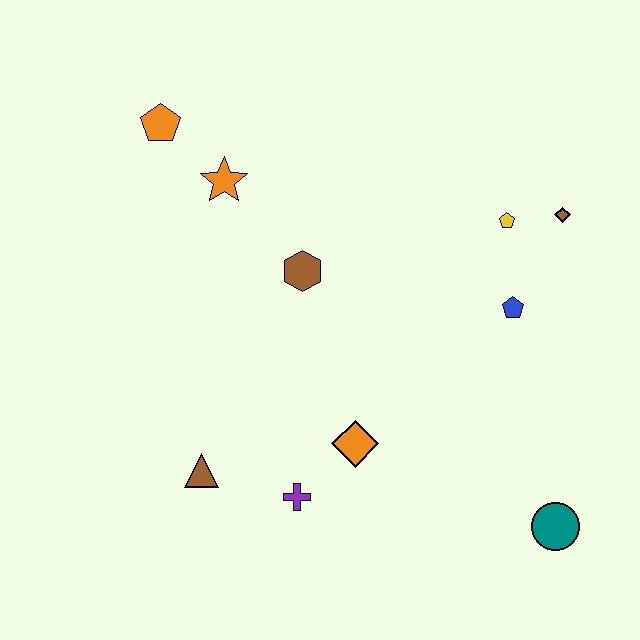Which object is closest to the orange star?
The orange pentagon is closest to the orange star.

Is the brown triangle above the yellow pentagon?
No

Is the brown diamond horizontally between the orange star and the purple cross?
No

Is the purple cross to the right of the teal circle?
No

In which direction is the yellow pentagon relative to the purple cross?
The yellow pentagon is above the purple cross.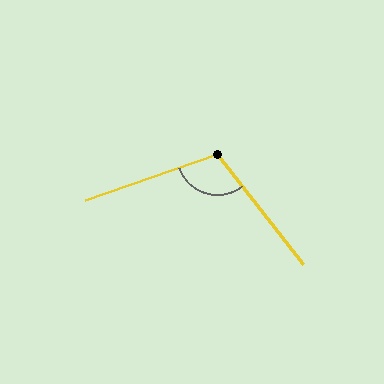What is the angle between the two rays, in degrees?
Approximately 109 degrees.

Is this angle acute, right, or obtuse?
It is obtuse.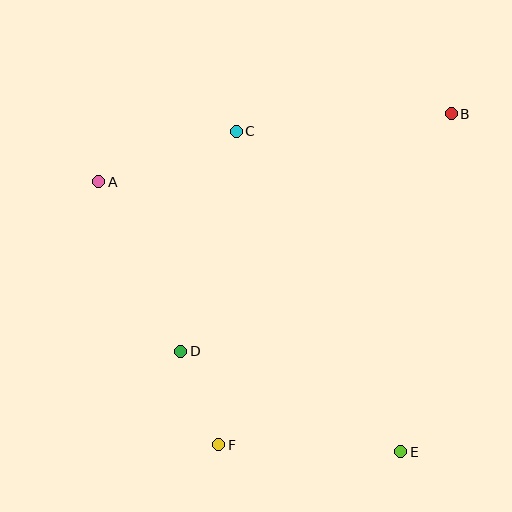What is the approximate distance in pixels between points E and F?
The distance between E and F is approximately 182 pixels.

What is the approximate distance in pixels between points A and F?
The distance between A and F is approximately 289 pixels.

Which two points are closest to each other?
Points D and F are closest to each other.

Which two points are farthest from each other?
Points A and E are farthest from each other.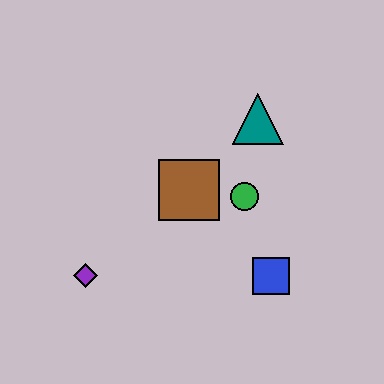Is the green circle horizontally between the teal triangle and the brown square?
Yes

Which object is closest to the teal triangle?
The green circle is closest to the teal triangle.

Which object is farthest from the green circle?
The purple diamond is farthest from the green circle.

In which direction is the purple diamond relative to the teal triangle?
The purple diamond is to the left of the teal triangle.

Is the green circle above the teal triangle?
No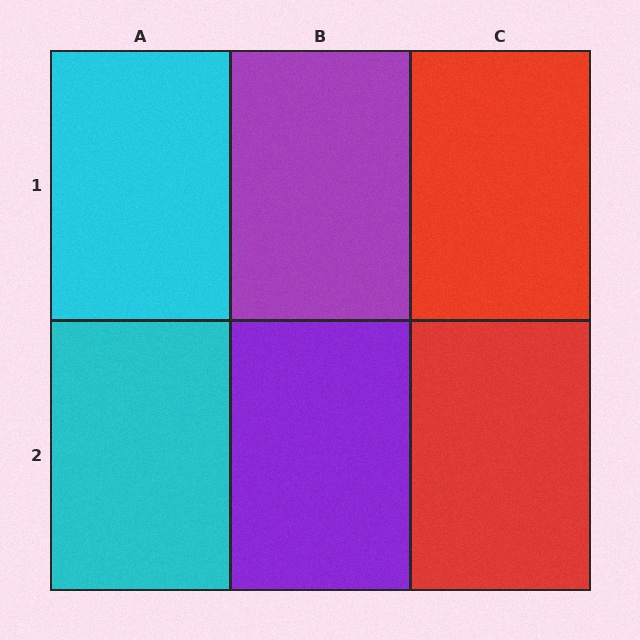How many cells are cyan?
2 cells are cyan.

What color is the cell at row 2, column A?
Cyan.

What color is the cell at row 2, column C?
Red.